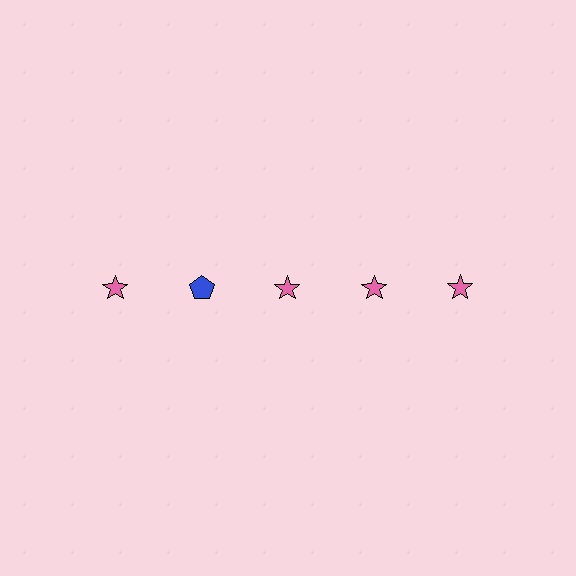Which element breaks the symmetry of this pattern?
The blue pentagon in the top row, second from left column breaks the symmetry. All other shapes are pink stars.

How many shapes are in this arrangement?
There are 5 shapes arranged in a grid pattern.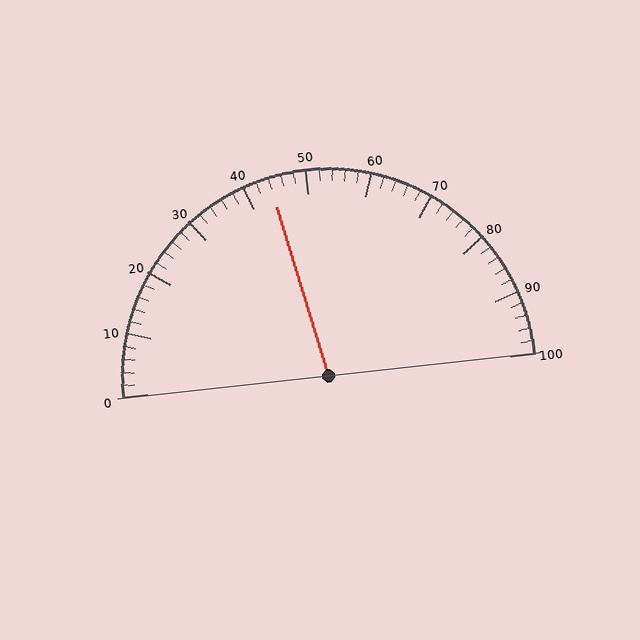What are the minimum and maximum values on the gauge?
The gauge ranges from 0 to 100.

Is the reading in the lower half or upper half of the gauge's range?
The reading is in the lower half of the range (0 to 100).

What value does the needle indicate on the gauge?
The needle indicates approximately 44.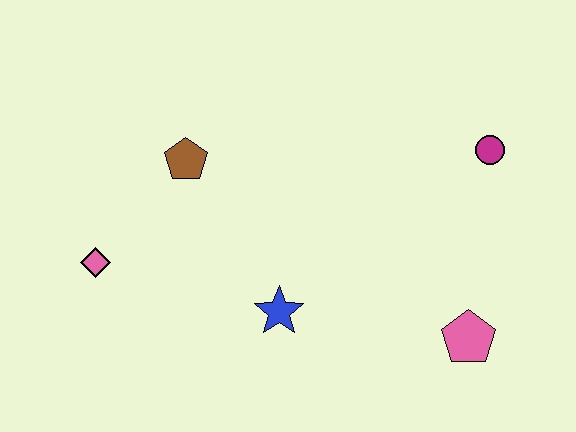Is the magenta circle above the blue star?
Yes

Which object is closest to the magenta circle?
The pink pentagon is closest to the magenta circle.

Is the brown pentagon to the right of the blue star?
No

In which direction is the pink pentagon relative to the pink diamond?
The pink pentagon is to the right of the pink diamond.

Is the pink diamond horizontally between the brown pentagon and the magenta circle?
No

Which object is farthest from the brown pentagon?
The pink pentagon is farthest from the brown pentagon.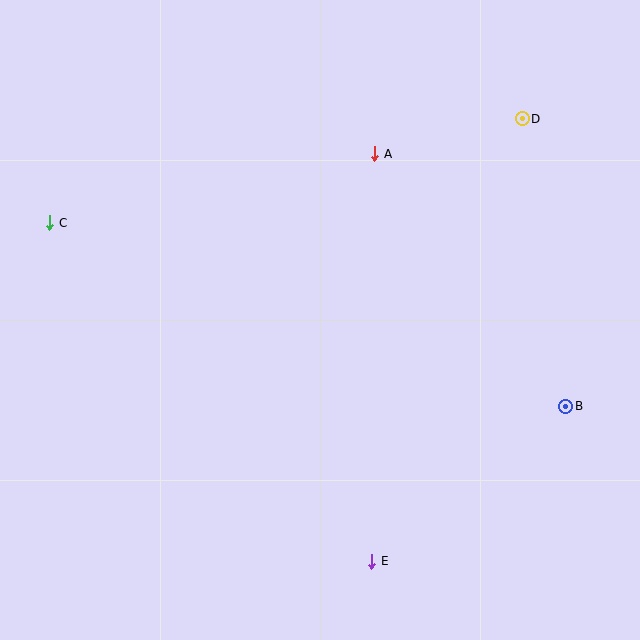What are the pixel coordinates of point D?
Point D is at (522, 119).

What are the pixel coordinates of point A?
Point A is at (375, 154).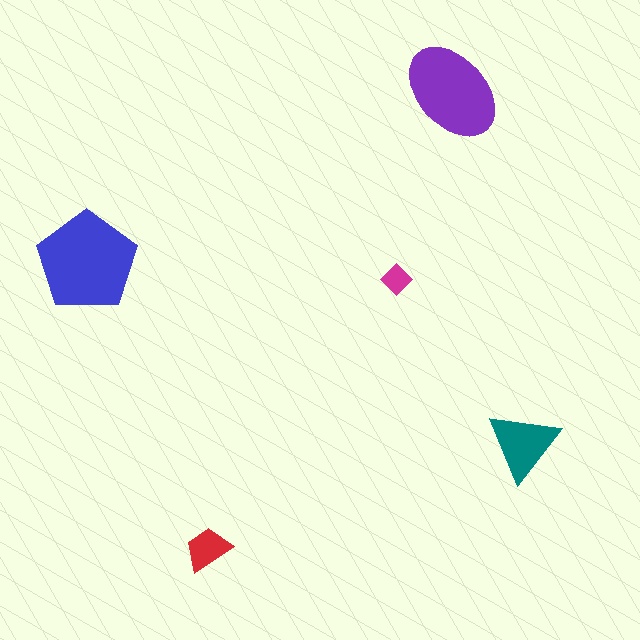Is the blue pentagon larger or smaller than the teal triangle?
Larger.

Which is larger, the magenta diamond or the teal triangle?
The teal triangle.